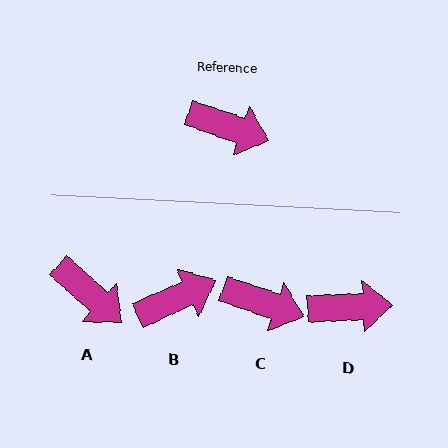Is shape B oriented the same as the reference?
No, it is off by about 44 degrees.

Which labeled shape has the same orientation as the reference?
C.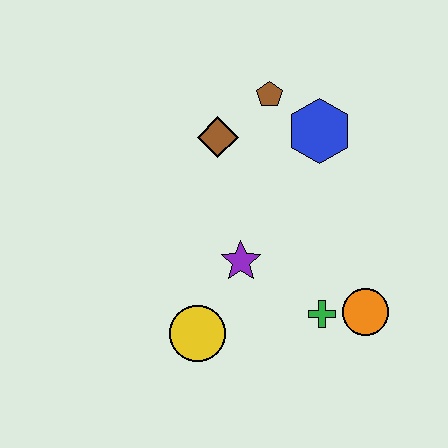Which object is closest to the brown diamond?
The brown pentagon is closest to the brown diamond.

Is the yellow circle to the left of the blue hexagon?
Yes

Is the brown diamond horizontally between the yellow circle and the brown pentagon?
Yes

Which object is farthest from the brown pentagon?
The yellow circle is farthest from the brown pentagon.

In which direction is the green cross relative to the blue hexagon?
The green cross is below the blue hexagon.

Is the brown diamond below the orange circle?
No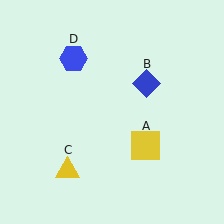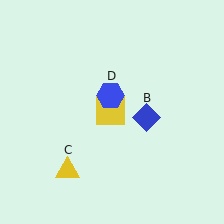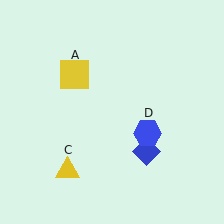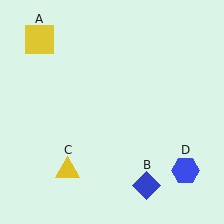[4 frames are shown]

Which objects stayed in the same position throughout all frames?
Yellow triangle (object C) remained stationary.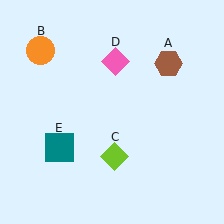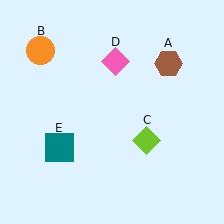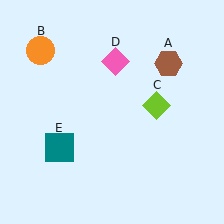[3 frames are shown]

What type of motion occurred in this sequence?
The lime diamond (object C) rotated counterclockwise around the center of the scene.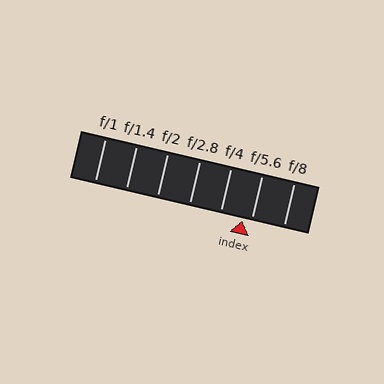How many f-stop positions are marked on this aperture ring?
There are 7 f-stop positions marked.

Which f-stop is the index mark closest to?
The index mark is closest to f/5.6.